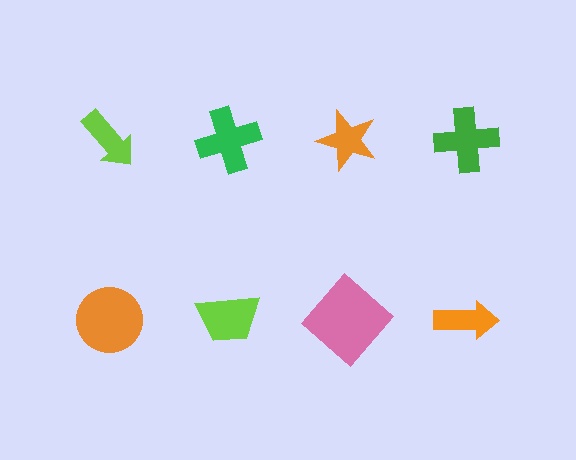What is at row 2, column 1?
An orange circle.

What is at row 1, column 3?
An orange star.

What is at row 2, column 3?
A pink diamond.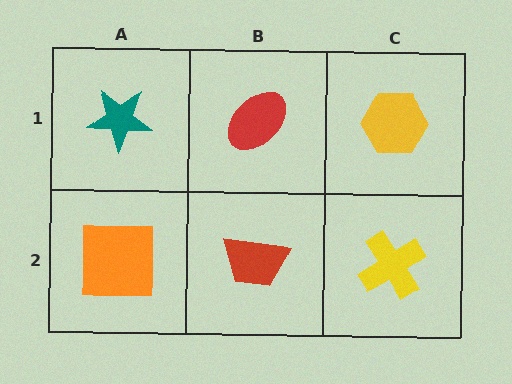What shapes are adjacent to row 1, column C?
A yellow cross (row 2, column C), a red ellipse (row 1, column B).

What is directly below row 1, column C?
A yellow cross.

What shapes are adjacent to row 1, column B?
A red trapezoid (row 2, column B), a teal star (row 1, column A), a yellow hexagon (row 1, column C).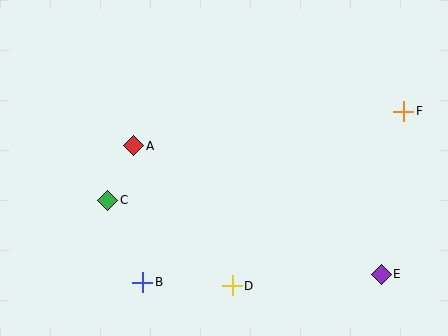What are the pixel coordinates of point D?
Point D is at (232, 286).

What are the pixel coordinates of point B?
Point B is at (143, 282).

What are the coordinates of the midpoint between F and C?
The midpoint between F and C is at (256, 156).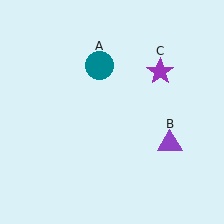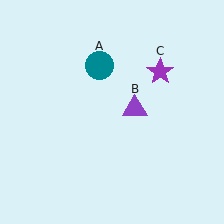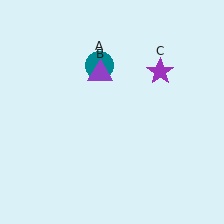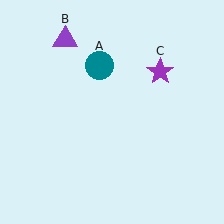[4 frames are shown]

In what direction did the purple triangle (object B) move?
The purple triangle (object B) moved up and to the left.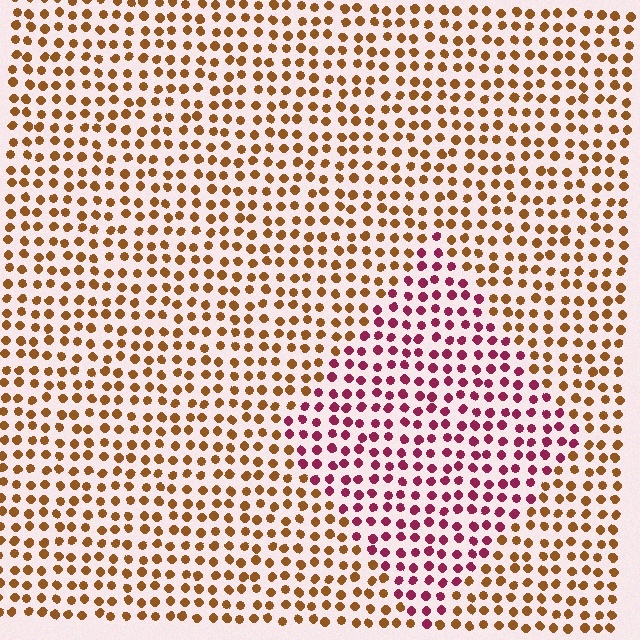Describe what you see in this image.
The image is filled with small brown elements in a uniform arrangement. A diamond-shaped region is visible where the elements are tinted to a slightly different hue, forming a subtle color boundary.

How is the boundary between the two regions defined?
The boundary is defined purely by a slight shift in hue (about 55 degrees). Spacing, size, and orientation are identical on both sides.